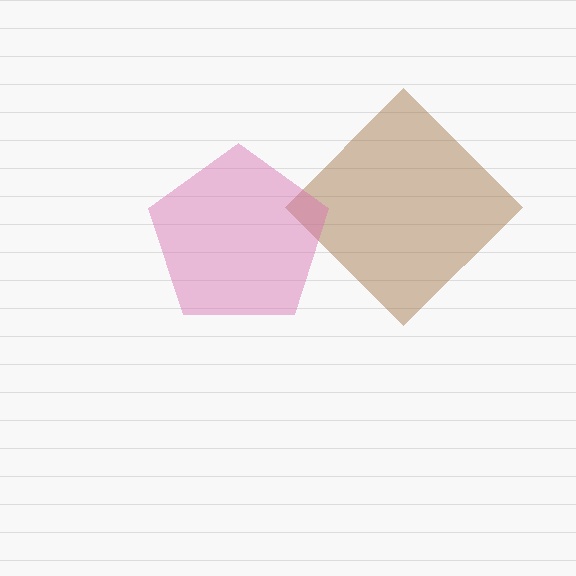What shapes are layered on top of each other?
The layered shapes are: a brown diamond, a pink pentagon.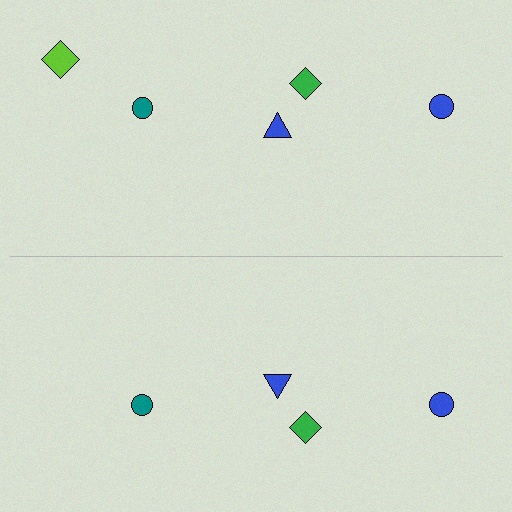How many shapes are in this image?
There are 9 shapes in this image.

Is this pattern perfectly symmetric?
No, the pattern is not perfectly symmetric. A lime diamond is missing from the bottom side.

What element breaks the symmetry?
A lime diamond is missing from the bottom side.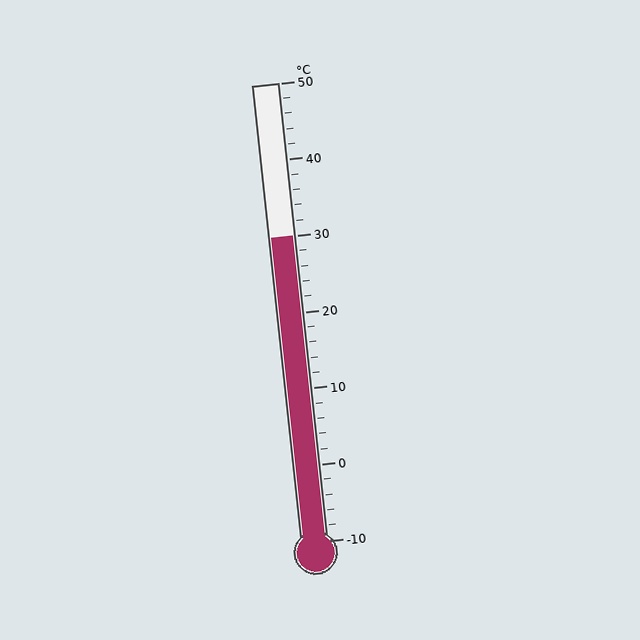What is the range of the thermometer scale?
The thermometer scale ranges from -10°C to 50°C.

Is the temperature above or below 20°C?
The temperature is above 20°C.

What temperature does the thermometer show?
The thermometer shows approximately 30°C.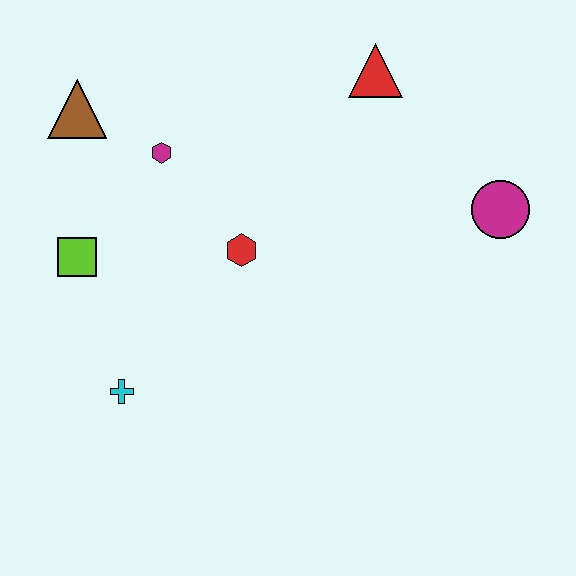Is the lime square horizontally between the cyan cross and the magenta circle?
No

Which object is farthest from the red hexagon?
The magenta circle is farthest from the red hexagon.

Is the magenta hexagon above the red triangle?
No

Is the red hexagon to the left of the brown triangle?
No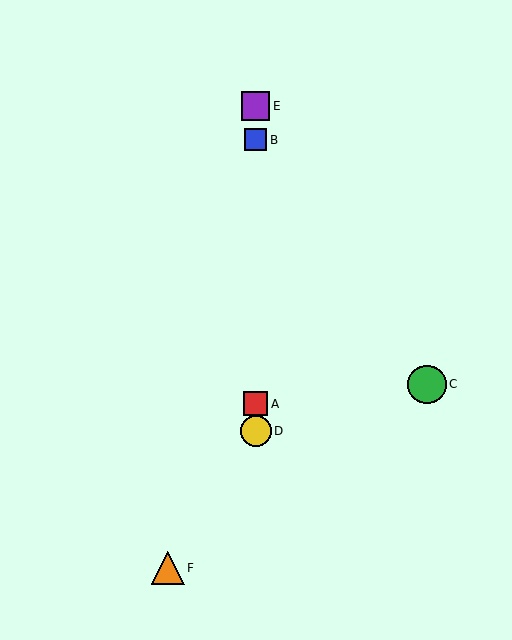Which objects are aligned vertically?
Objects A, B, D, E are aligned vertically.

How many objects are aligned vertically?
4 objects (A, B, D, E) are aligned vertically.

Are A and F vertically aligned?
No, A is at x≈256 and F is at x≈168.